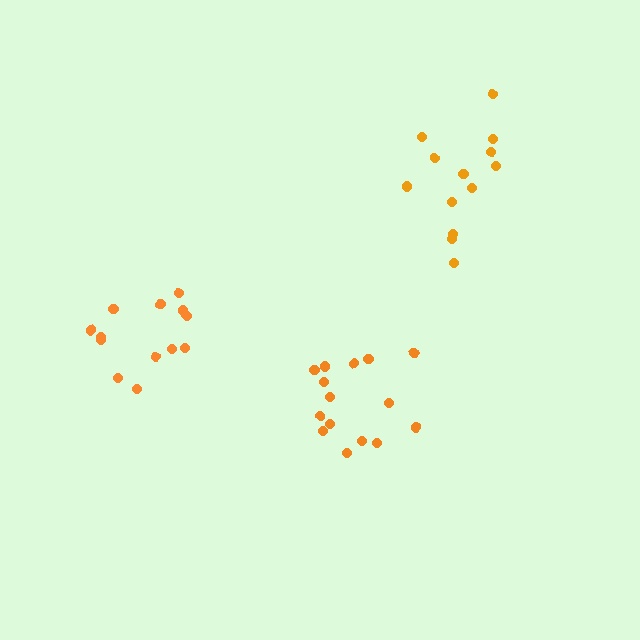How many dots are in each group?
Group 1: 14 dots, Group 2: 13 dots, Group 3: 15 dots (42 total).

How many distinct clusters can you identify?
There are 3 distinct clusters.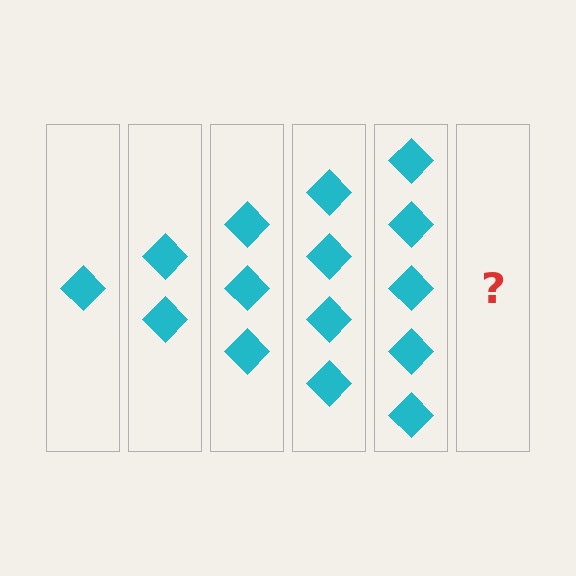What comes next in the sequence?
The next element should be 6 diamonds.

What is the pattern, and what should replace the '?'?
The pattern is that each step adds one more diamond. The '?' should be 6 diamonds.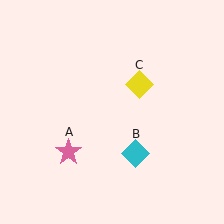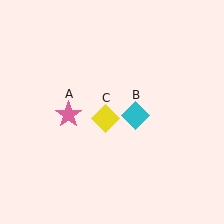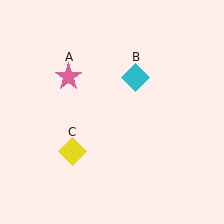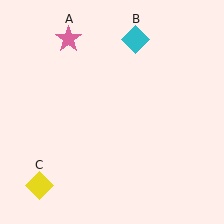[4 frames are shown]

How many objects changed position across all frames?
3 objects changed position: pink star (object A), cyan diamond (object B), yellow diamond (object C).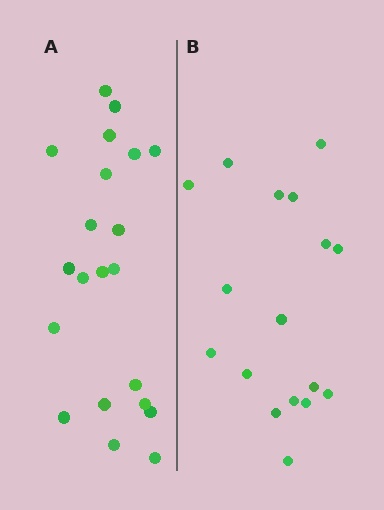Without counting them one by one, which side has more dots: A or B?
Region A (the left region) has more dots.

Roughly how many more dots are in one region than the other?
Region A has about 4 more dots than region B.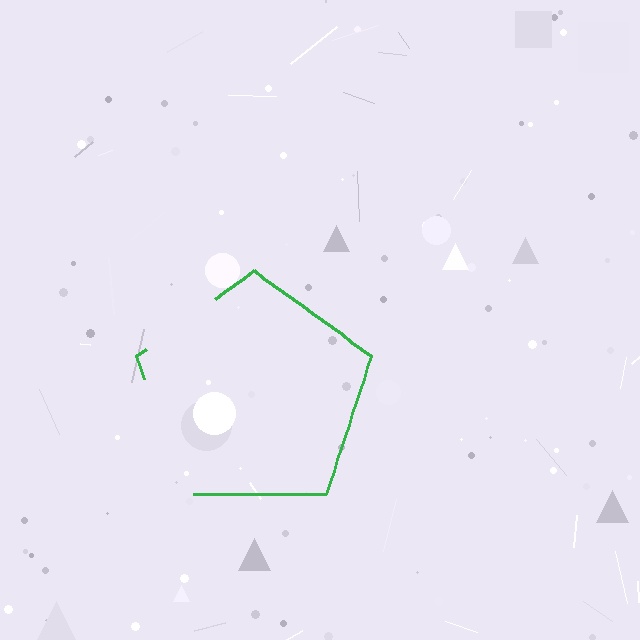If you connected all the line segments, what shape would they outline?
They would outline a pentagon.